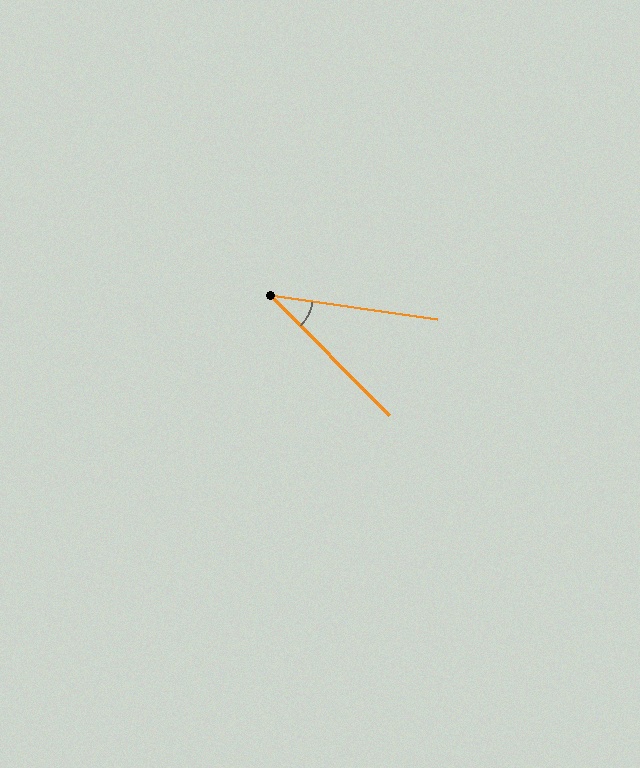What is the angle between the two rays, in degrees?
Approximately 37 degrees.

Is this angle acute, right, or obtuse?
It is acute.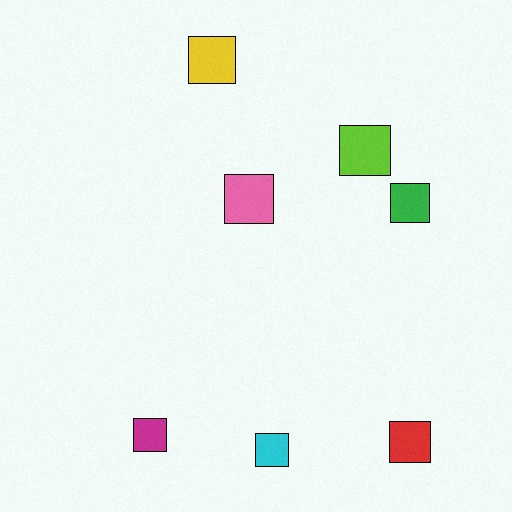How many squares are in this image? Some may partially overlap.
There are 7 squares.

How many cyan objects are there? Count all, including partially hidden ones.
There is 1 cyan object.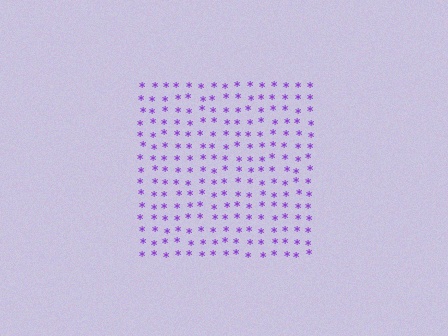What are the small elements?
The small elements are asterisks.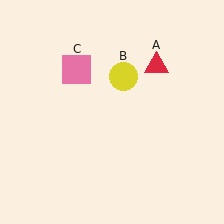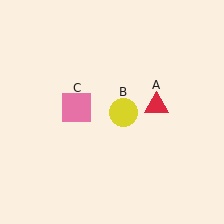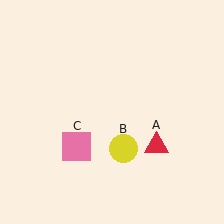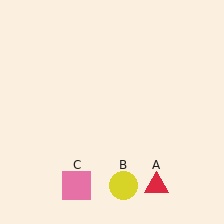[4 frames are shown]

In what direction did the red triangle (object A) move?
The red triangle (object A) moved down.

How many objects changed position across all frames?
3 objects changed position: red triangle (object A), yellow circle (object B), pink square (object C).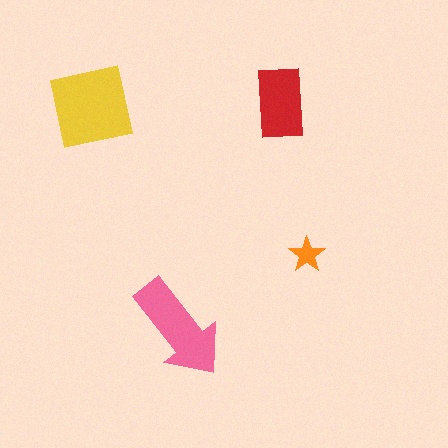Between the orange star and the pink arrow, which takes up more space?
The pink arrow.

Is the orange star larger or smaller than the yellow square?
Smaller.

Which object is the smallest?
The orange star.